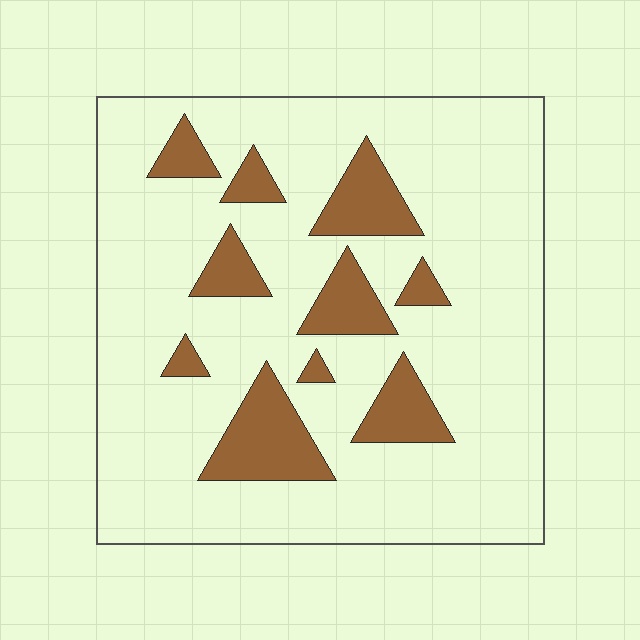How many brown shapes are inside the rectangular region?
10.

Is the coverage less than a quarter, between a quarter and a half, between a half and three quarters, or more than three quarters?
Less than a quarter.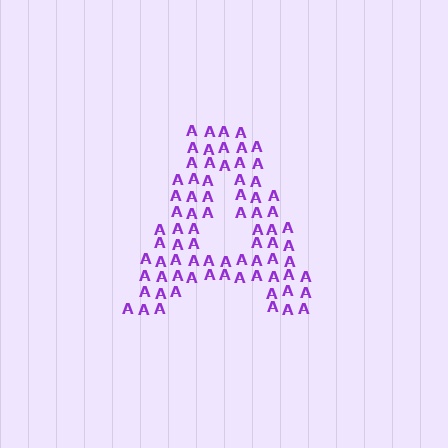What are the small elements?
The small elements are letter A's.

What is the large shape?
The large shape is the letter A.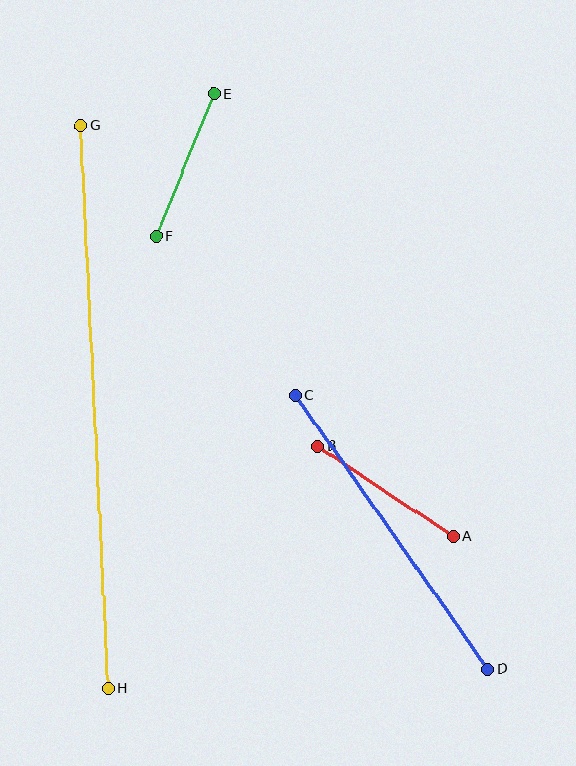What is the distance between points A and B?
The distance is approximately 163 pixels.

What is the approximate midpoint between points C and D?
The midpoint is at approximately (392, 532) pixels.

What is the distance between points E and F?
The distance is approximately 154 pixels.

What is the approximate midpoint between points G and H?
The midpoint is at approximately (94, 407) pixels.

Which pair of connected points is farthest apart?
Points G and H are farthest apart.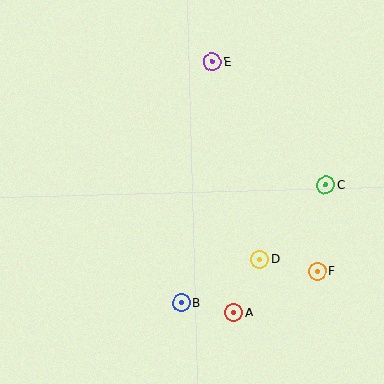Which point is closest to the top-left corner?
Point E is closest to the top-left corner.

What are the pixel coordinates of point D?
Point D is at (260, 259).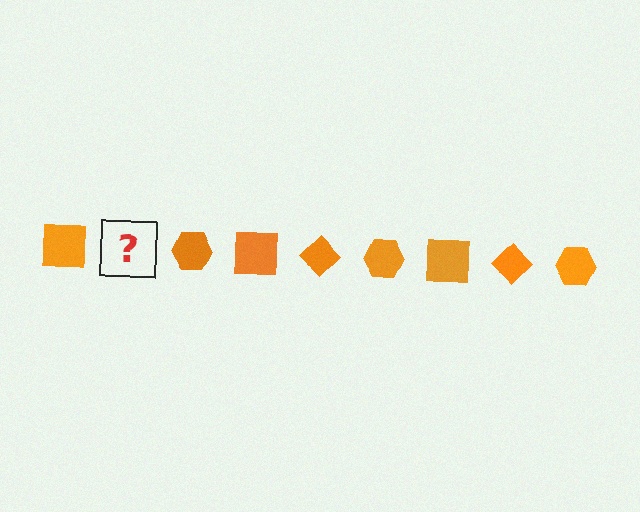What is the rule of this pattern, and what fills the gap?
The rule is that the pattern cycles through square, diamond, hexagon shapes in orange. The gap should be filled with an orange diamond.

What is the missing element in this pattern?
The missing element is an orange diamond.